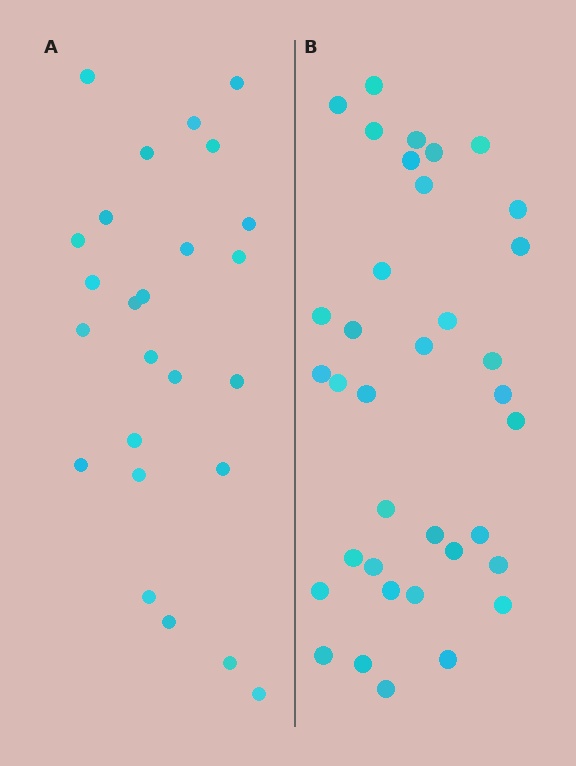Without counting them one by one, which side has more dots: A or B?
Region B (the right region) has more dots.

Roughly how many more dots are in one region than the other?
Region B has roughly 12 or so more dots than region A.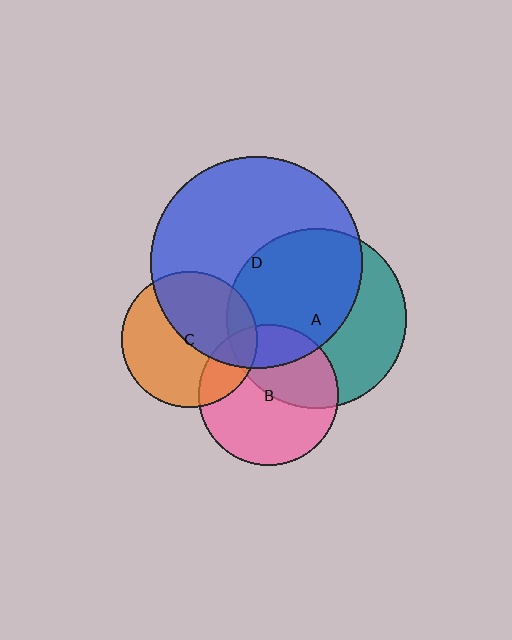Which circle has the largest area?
Circle D (blue).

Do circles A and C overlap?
Yes.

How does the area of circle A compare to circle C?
Approximately 1.8 times.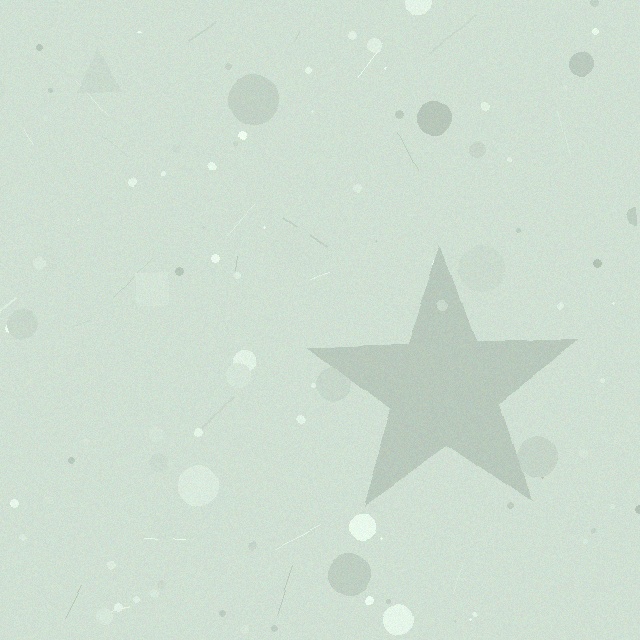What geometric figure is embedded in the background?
A star is embedded in the background.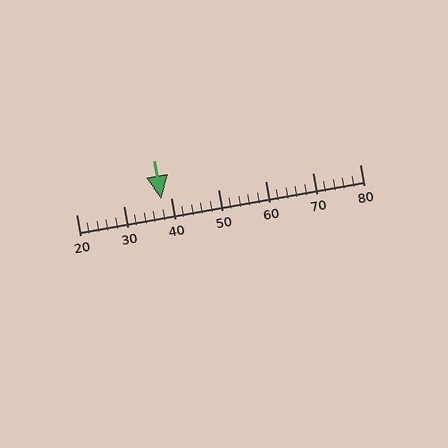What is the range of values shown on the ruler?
The ruler shows values from 20 to 80.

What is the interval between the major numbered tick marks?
The major tick marks are spaced 10 units apart.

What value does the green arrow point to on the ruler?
The green arrow points to approximately 38.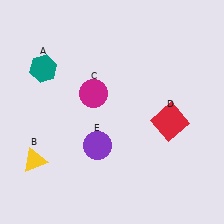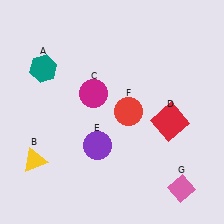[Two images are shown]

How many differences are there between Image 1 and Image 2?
There are 2 differences between the two images.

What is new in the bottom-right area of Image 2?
A pink diamond (G) was added in the bottom-right area of Image 2.